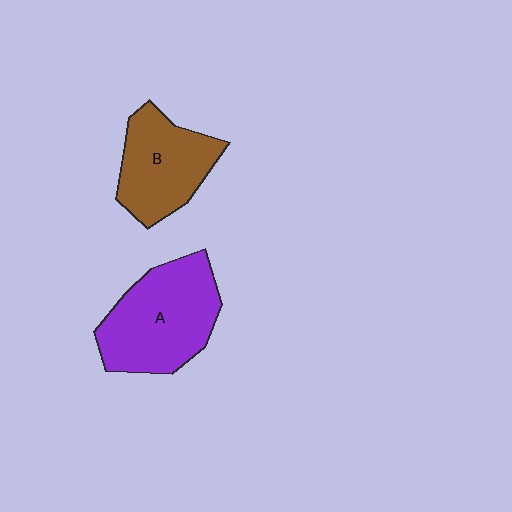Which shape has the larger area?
Shape A (purple).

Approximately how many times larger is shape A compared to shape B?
Approximately 1.3 times.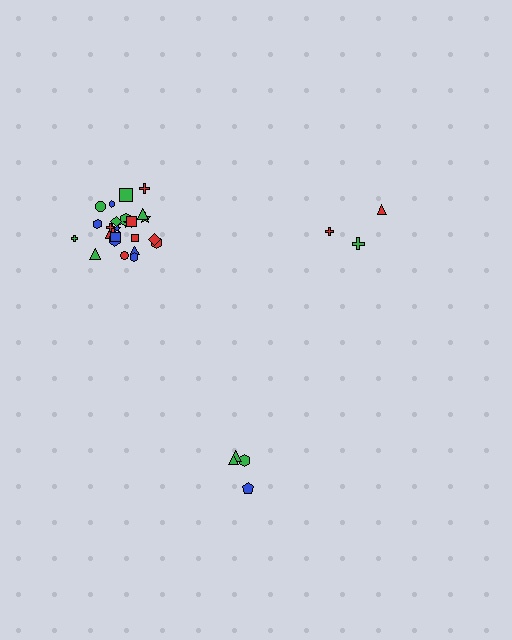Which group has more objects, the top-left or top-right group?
The top-left group.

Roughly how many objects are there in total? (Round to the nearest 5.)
Roughly 30 objects in total.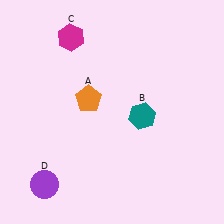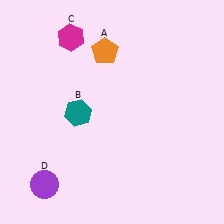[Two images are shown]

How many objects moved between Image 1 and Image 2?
2 objects moved between the two images.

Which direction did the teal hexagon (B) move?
The teal hexagon (B) moved left.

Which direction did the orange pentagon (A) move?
The orange pentagon (A) moved up.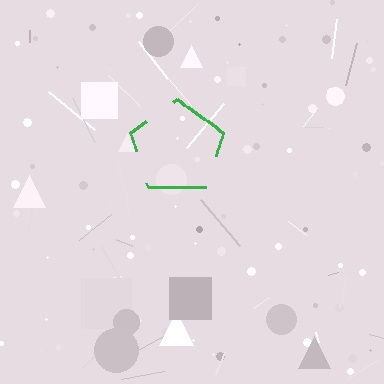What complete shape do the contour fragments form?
The contour fragments form a pentagon.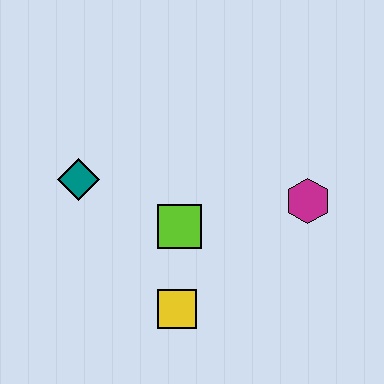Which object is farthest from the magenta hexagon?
The teal diamond is farthest from the magenta hexagon.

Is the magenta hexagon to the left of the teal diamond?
No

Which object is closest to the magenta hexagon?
The lime square is closest to the magenta hexagon.